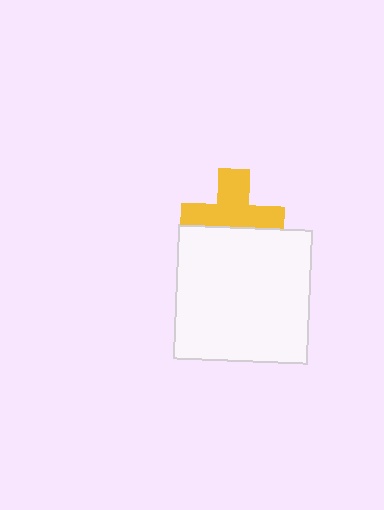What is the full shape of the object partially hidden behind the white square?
The partially hidden object is a yellow cross.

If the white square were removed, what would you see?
You would see the complete yellow cross.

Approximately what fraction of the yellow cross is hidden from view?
Roughly 38% of the yellow cross is hidden behind the white square.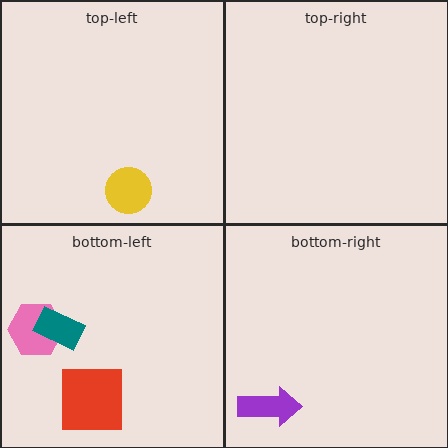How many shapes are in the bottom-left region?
3.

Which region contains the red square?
The bottom-left region.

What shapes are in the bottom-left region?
The red square, the pink hexagon, the teal rectangle.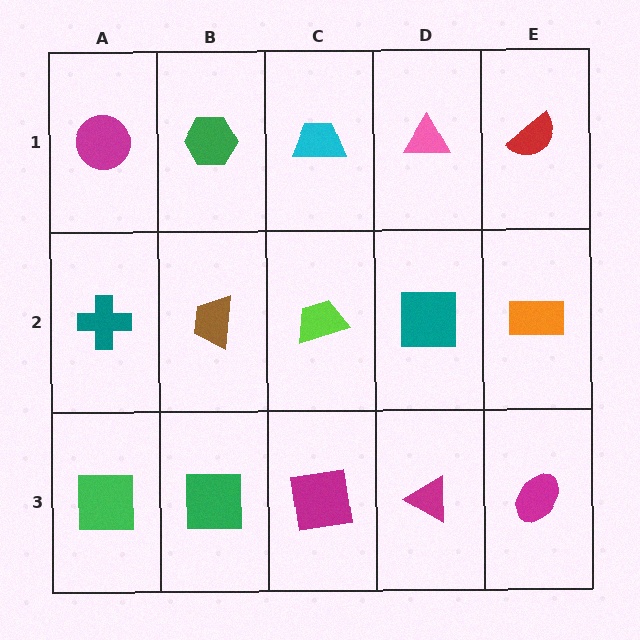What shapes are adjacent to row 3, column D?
A teal square (row 2, column D), a magenta square (row 3, column C), a magenta ellipse (row 3, column E).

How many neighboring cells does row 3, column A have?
2.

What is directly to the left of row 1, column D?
A cyan trapezoid.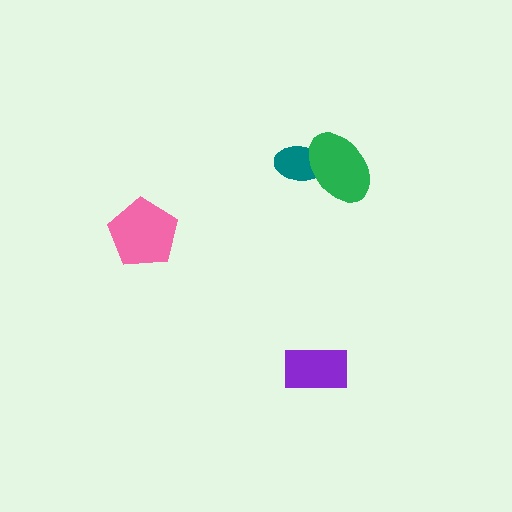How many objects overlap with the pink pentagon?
0 objects overlap with the pink pentagon.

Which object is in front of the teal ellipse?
The green ellipse is in front of the teal ellipse.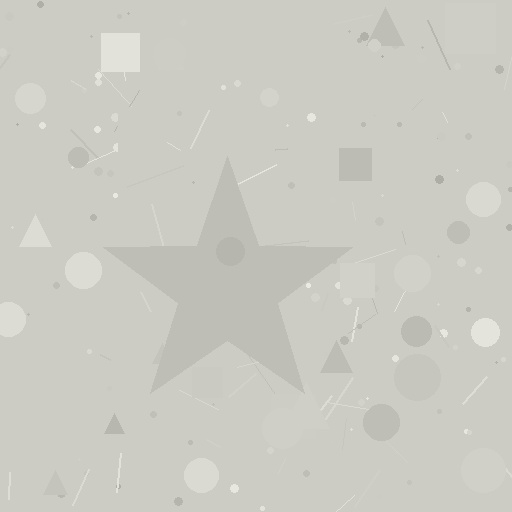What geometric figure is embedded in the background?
A star is embedded in the background.